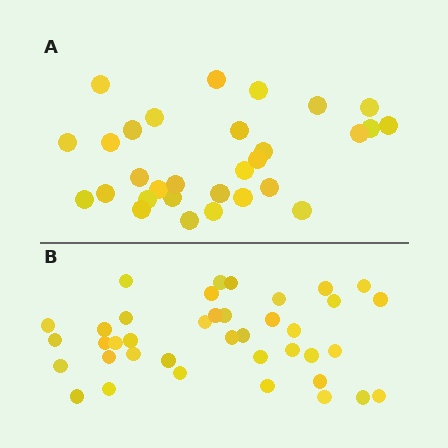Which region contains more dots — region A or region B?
Region B (the bottom region) has more dots.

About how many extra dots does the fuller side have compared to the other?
Region B has roughly 8 or so more dots than region A.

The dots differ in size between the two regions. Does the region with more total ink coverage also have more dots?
No. Region A has more total ink coverage because its dots are larger, but region B actually contains more individual dots. Total area can be misleading — the number of items is what matters here.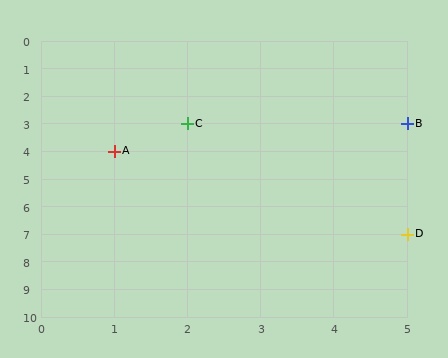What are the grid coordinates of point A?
Point A is at grid coordinates (1, 4).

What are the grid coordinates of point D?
Point D is at grid coordinates (5, 7).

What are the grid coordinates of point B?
Point B is at grid coordinates (5, 3).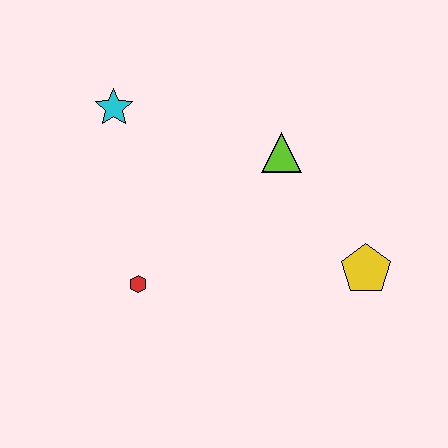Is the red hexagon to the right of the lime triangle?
No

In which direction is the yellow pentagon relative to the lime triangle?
The yellow pentagon is below the lime triangle.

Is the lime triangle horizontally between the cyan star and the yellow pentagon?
Yes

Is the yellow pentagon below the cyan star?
Yes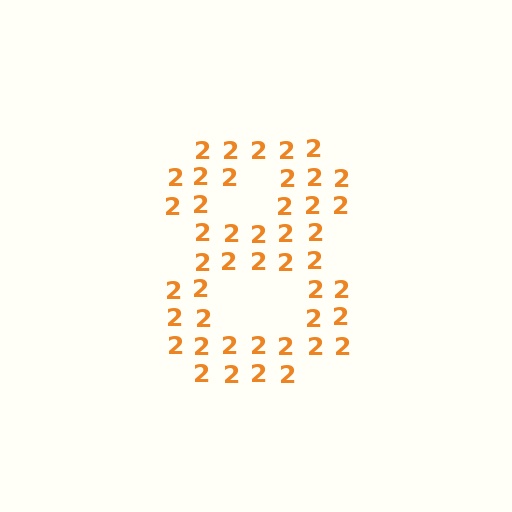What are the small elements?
The small elements are digit 2's.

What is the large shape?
The large shape is the digit 8.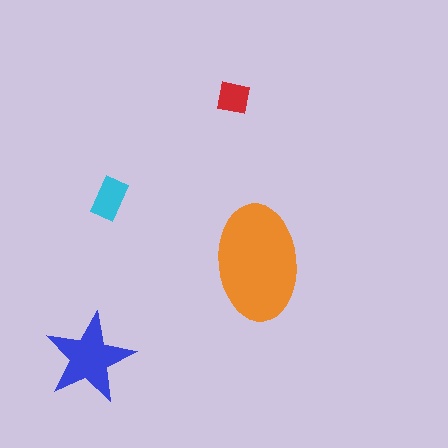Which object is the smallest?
The red square.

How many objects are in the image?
There are 4 objects in the image.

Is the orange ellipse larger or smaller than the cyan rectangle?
Larger.